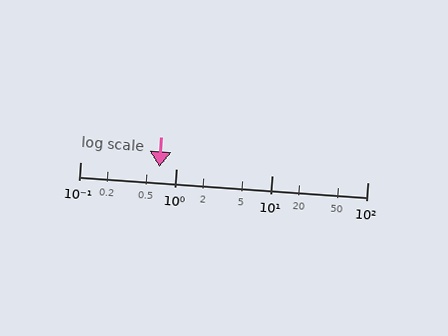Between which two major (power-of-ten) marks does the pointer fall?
The pointer is between 0.1 and 1.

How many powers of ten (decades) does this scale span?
The scale spans 3 decades, from 0.1 to 100.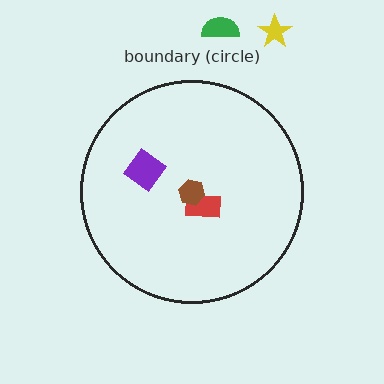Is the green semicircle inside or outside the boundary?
Outside.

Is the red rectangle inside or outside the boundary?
Inside.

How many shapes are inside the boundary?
3 inside, 2 outside.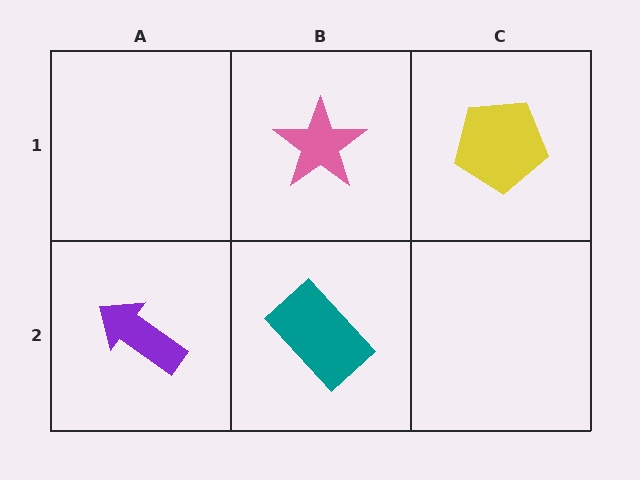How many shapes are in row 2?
2 shapes.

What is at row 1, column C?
A yellow pentagon.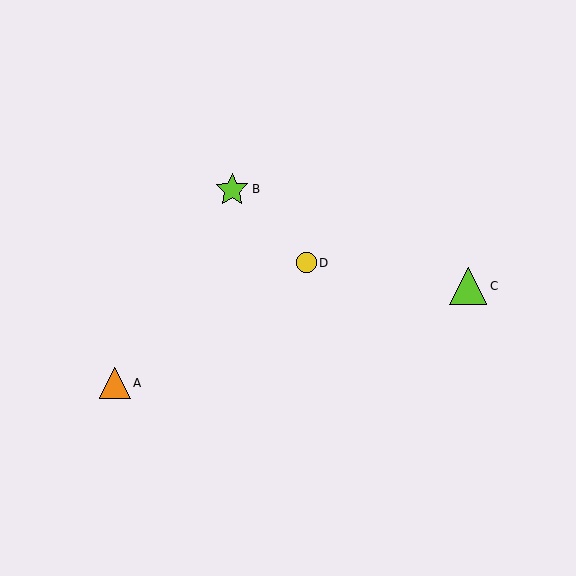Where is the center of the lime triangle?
The center of the lime triangle is at (468, 286).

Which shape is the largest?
The lime triangle (labeled C) is the largest.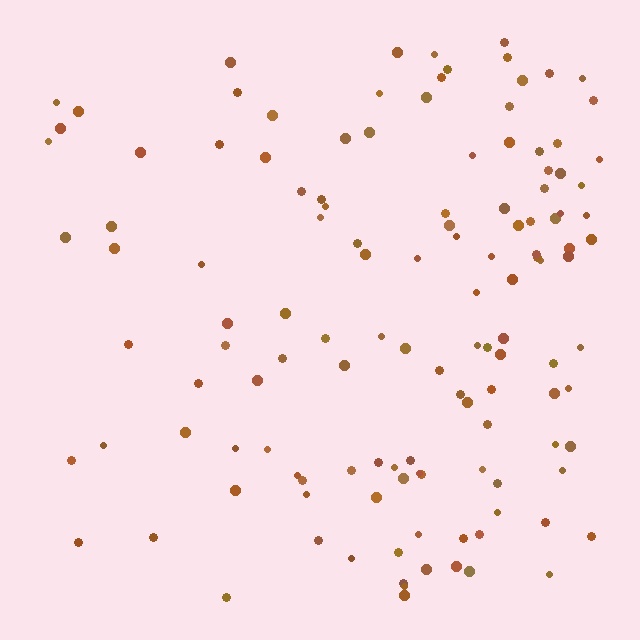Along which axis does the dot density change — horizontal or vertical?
Horizontal.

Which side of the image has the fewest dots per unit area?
The left.